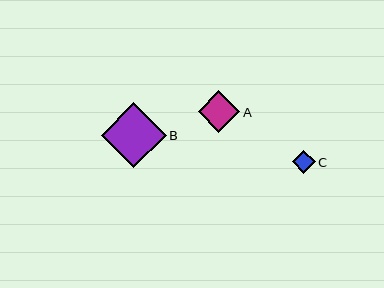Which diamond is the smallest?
Diamond C is the smallest with a size of approximately 23 pixels.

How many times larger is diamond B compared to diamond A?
Diamond B is approximately 1.6 times the size of diamond A.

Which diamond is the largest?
Diamond B is the largest with a size of approximately 65 pixels.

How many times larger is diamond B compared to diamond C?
Diamond B is approximately 2.8 times the size of diamond C.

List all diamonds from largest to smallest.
From largest to smallest: B, A, C.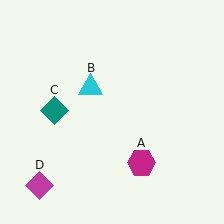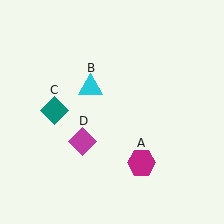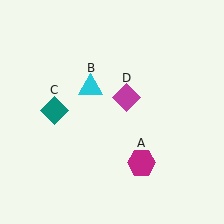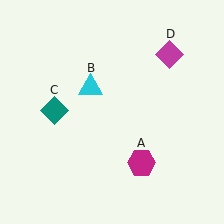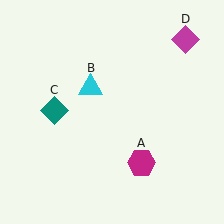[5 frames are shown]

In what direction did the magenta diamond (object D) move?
The magenta diamond (object D) moved up and to the right.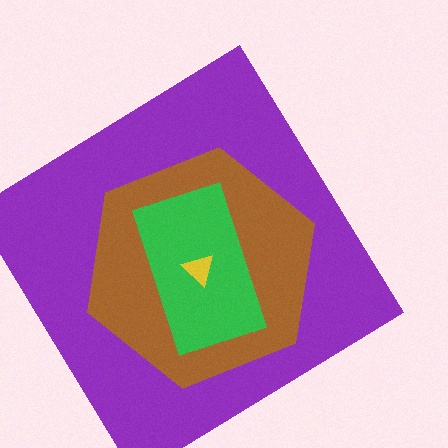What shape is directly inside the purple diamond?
The brown hexagon.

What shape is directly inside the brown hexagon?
The green rectangle.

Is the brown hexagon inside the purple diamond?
Yes.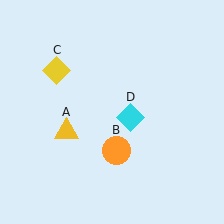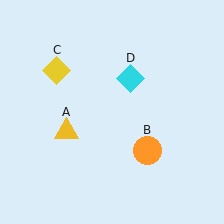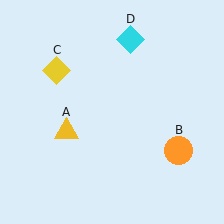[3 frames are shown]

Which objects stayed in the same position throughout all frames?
Yellow triangle (object A) and yellow diamond (object C) remained stationary.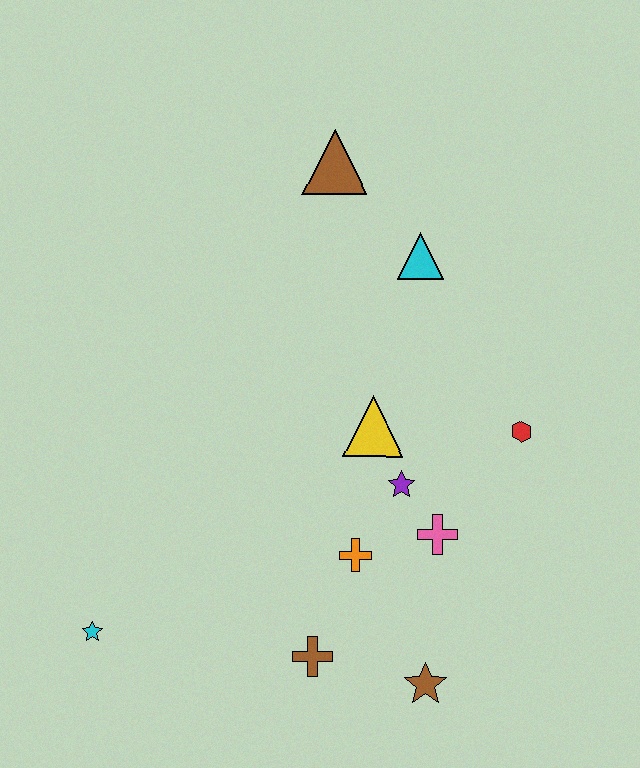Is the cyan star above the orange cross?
No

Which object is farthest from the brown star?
The brown triangle is farthest from the brown star.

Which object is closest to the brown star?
The brown cross is closest to the brown star.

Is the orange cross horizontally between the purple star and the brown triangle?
Yes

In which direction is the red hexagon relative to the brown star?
The red hexagon is above the brown star.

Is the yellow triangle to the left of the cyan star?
No